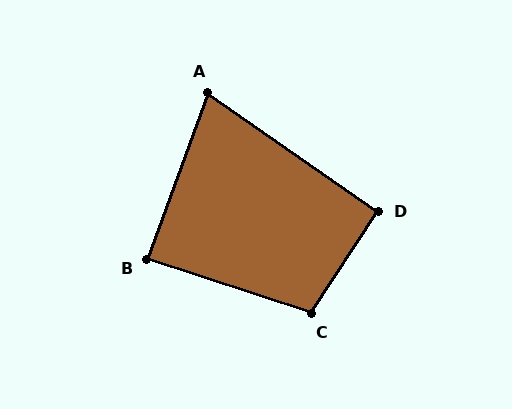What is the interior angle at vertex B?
Approximately 88 degrees (approximately right).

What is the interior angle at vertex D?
Approximately 92 degrees (approximately right).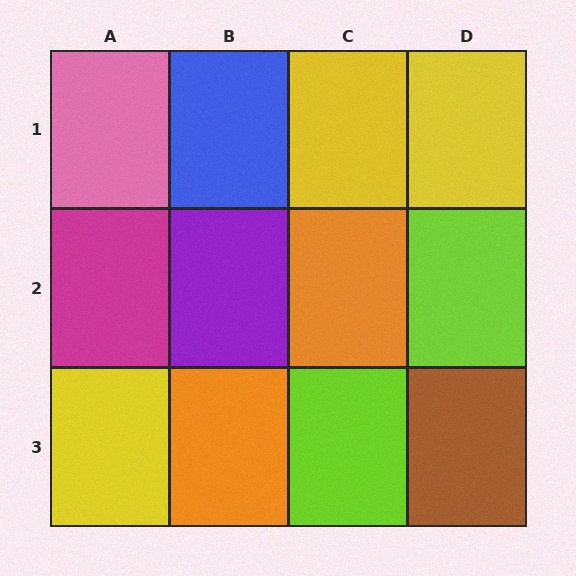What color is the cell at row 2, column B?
Purple.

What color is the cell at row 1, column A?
Pink.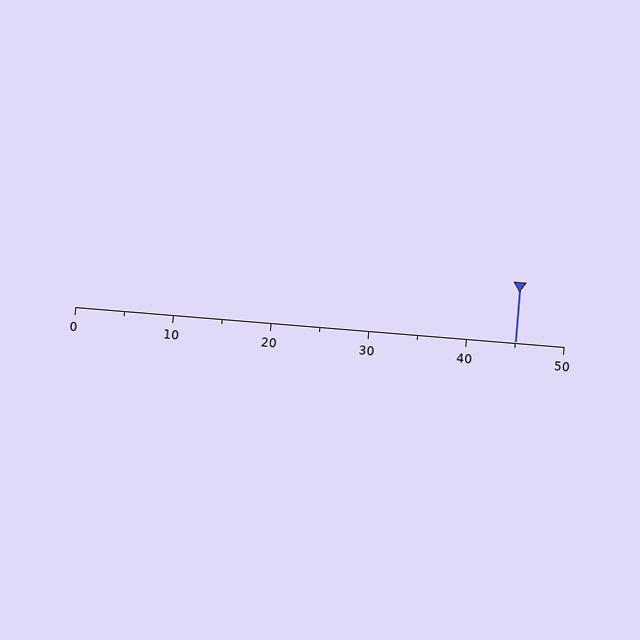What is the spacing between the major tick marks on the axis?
The major ticks are spaced 10 apart.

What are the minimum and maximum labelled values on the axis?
The axis runs from 0 to 50.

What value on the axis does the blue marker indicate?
The marker indicates approximately 45.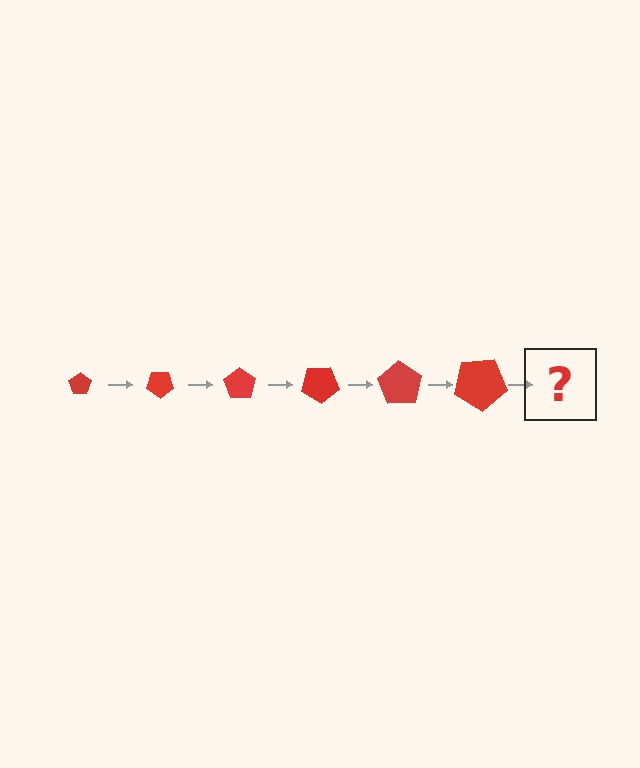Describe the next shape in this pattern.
It should be a pentagon, larger than the previous one and rotated 210 degrees from the start.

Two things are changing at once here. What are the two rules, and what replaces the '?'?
The two rules are that the pentagon grows larger each step and it rotates 35 degrees each step. The '?' should be a pentagon, larger than the previous one and rotated 210 degrees from the start.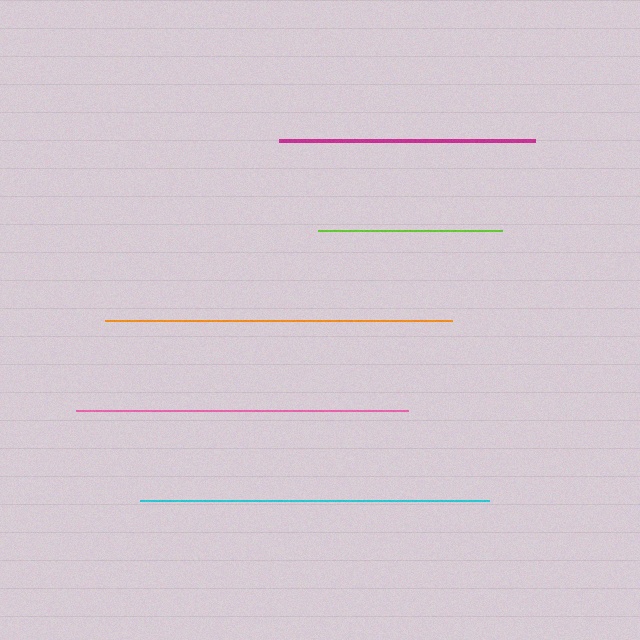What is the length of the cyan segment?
The cyan segment is approximately 349 pixels long.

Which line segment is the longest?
The cyan line is the longest at approximately 349 pixels.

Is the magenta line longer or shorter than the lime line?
The magenta line is longer than the lime line.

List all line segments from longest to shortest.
From longest to shortest: cyan, orange, pink, magenta, lime.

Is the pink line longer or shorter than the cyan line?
The cyan line is longer than the pink line.